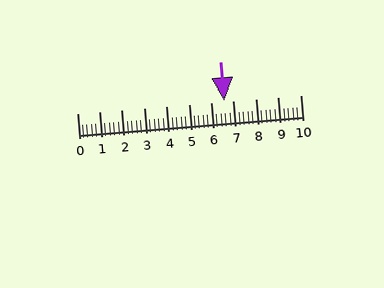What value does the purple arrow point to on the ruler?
The purple arrow points to approximately 6.6.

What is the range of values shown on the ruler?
The ruler shows values from 0 to 10.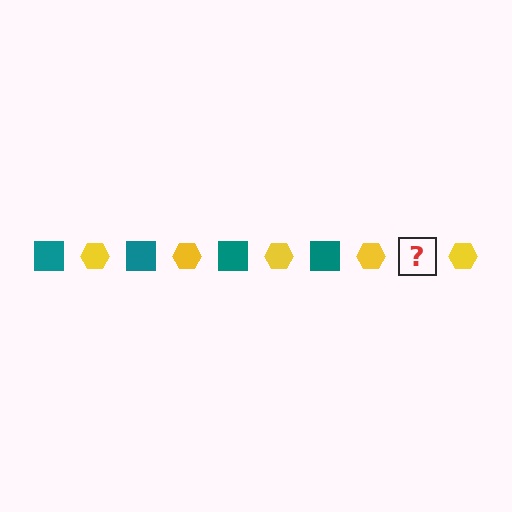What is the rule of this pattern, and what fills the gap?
The rule is that the pattern alternates between teal square and yellow hexagon. The gap should be filled with a teal square.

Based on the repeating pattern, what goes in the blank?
The blank should be a teal square.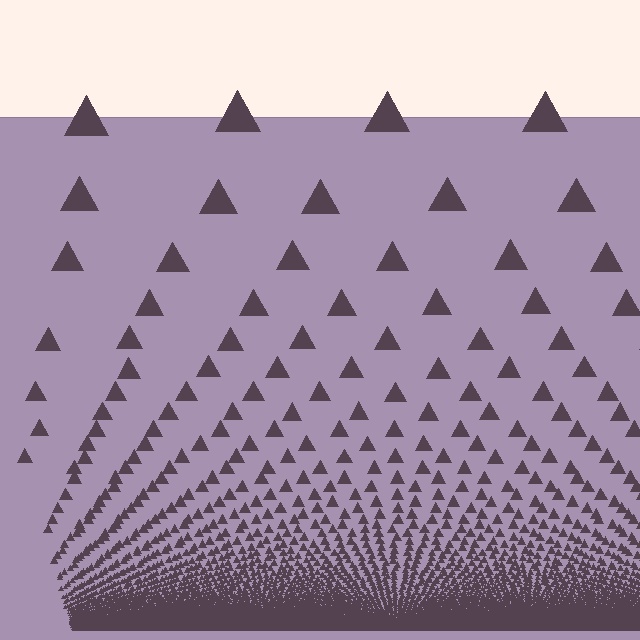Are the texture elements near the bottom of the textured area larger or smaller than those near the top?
Smaller. The gradient is inverted — elements near the bottom are smaller and denser.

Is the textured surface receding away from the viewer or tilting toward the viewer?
The surface appears to tilt toward the viewer. Texture elements get larger and sparser toward the top.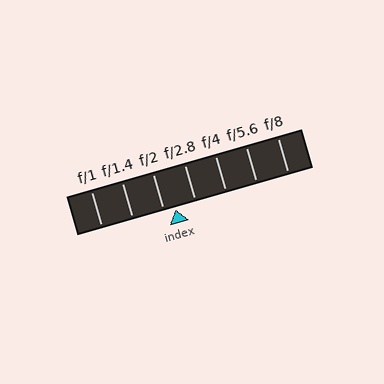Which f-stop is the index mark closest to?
The index mark is closest to f/2.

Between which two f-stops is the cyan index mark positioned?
The index mark is between f/2 and f/2.8.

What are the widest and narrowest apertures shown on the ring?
The widest aperture shown is f/1 and the narrowest is f/8.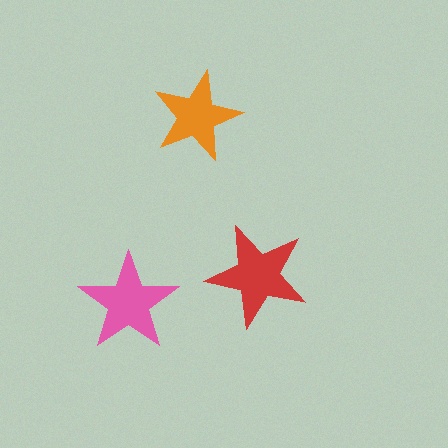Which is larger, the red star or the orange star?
The red one.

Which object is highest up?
The orange star is topmost.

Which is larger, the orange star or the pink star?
The pink one.